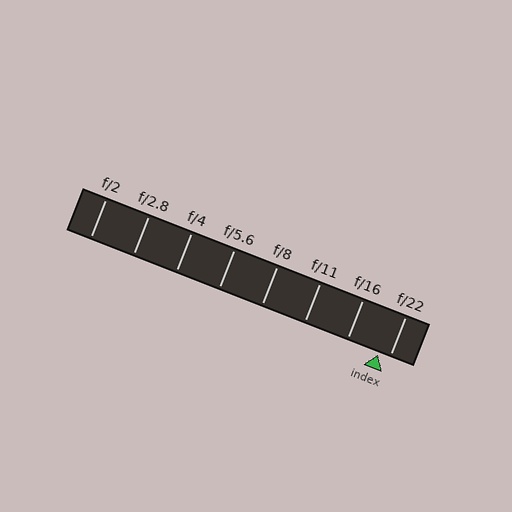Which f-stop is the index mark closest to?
The index mark is closest to f/22.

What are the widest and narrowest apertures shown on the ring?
The widest aperture shown is f/2 and the narrowest is f/22.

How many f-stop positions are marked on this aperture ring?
There are 8 f-stop positions marked.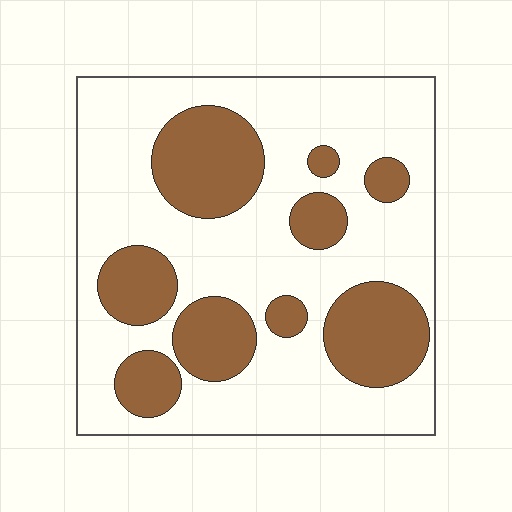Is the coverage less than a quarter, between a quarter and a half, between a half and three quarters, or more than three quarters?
Between a quarter and a half.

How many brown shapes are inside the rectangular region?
9.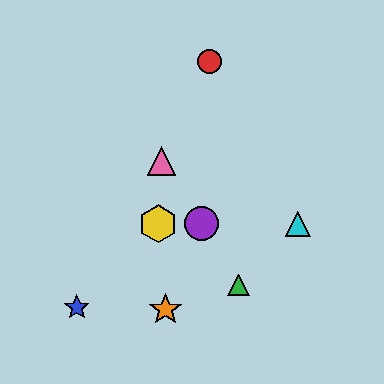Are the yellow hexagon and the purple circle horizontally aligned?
Yes, both are at y≈224.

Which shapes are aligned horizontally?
The yellow hexagon, the purple circle, the cyan triangle are aligned horizontally.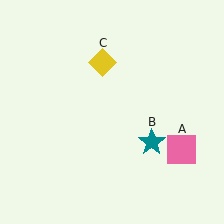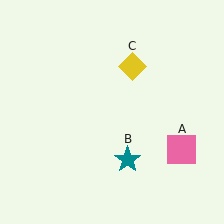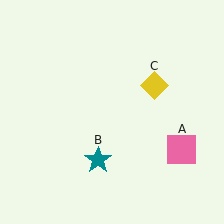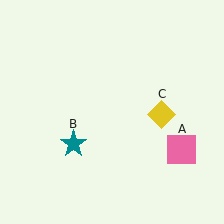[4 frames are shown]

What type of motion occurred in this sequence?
The teal star (object B), yellow diamond (object C) rotated clockwise around the center of the scene.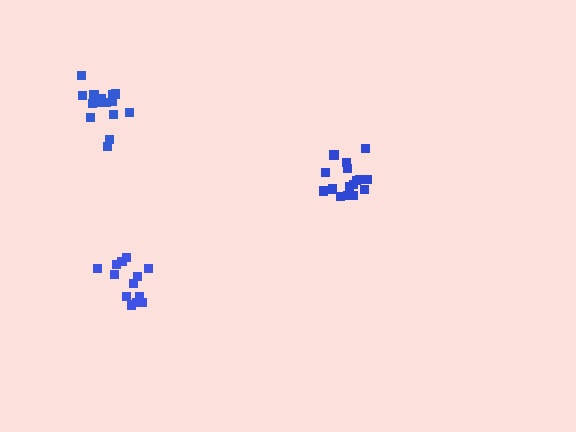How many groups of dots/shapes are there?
There are 3 groups.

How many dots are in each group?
Group 1: 13 dots, Group 2: 15 dots, Group 3: 16 dots (44 total).